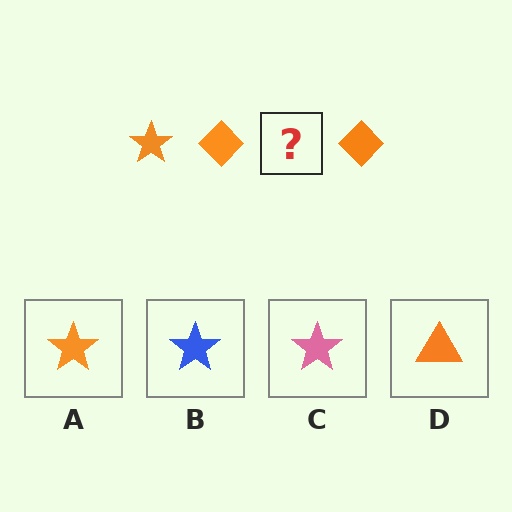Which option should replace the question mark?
Option A.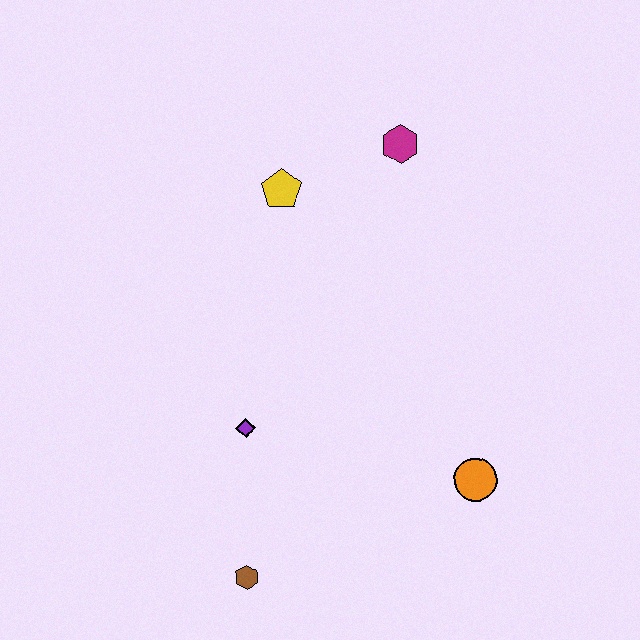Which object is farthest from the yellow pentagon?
The brown hexagon is farthest from the yellow pentagon.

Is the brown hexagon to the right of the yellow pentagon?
No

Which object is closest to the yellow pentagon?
The magenta hexagon is closest to the yellow pentagon.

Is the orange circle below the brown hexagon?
No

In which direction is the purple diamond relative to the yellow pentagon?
The purple diamond is below the yellow pentagon.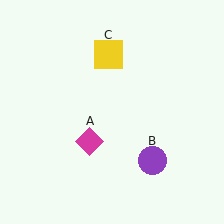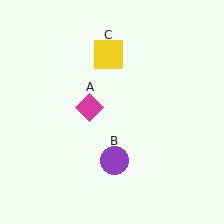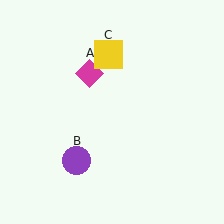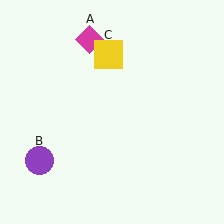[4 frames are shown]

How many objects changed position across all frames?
2 objects changed position: magenta diamond (object A), purple circle (object B).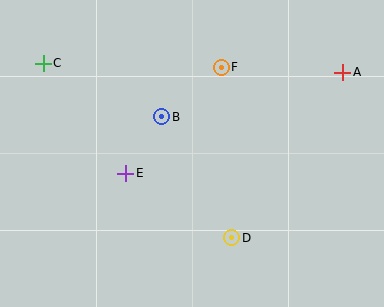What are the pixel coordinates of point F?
Point F is at (221, 67).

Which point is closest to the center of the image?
Point B at (162, 117) is closest to the center.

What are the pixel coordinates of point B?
Point B is at (162, 117).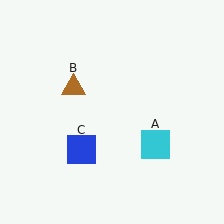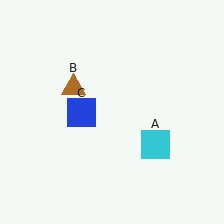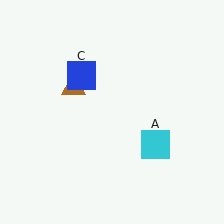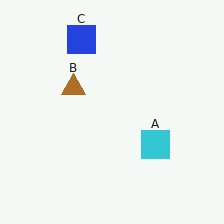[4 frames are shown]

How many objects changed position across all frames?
1 object changed position: blue square (object C).